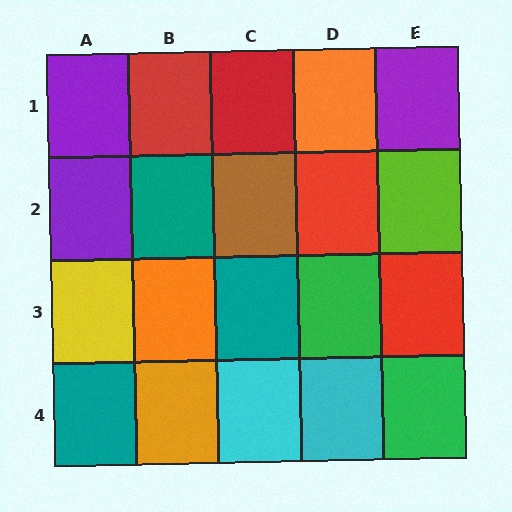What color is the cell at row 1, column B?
Red.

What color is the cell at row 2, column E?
Lime.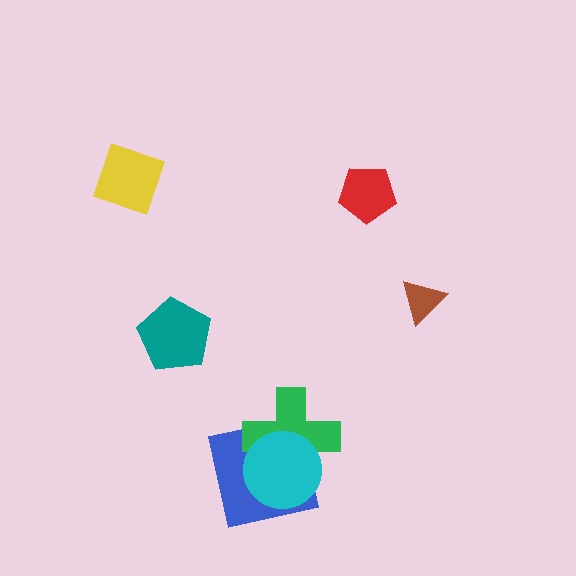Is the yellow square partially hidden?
No, no other shape covers it.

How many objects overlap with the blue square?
2 objects overlap with the blue square.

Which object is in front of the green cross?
The cyan circle is in front of the green cross.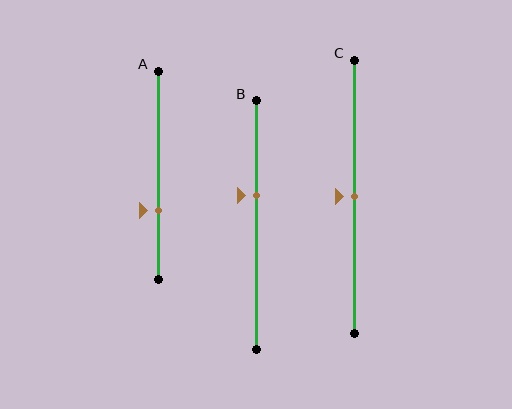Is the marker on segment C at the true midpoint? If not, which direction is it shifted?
Yes, the marker on segment C is at the true midpoint.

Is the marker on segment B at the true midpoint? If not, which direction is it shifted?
No, the marker on segment B is shifted upward by about 12% of the segment length.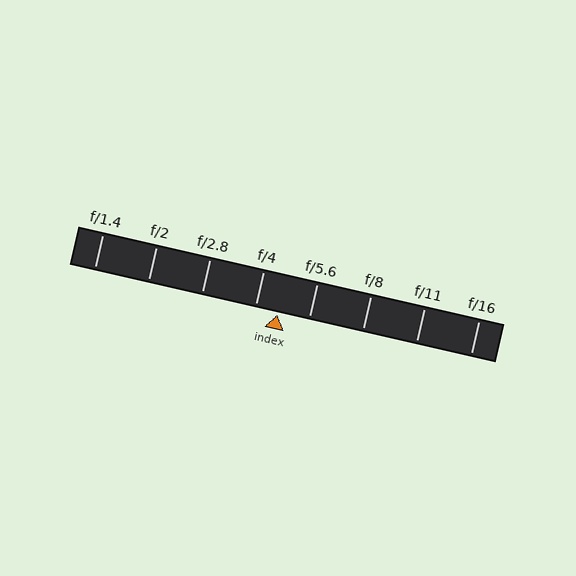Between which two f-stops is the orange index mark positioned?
The index mark is between f/4 and f/5.6.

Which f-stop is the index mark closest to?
The index mark is closest to f/4.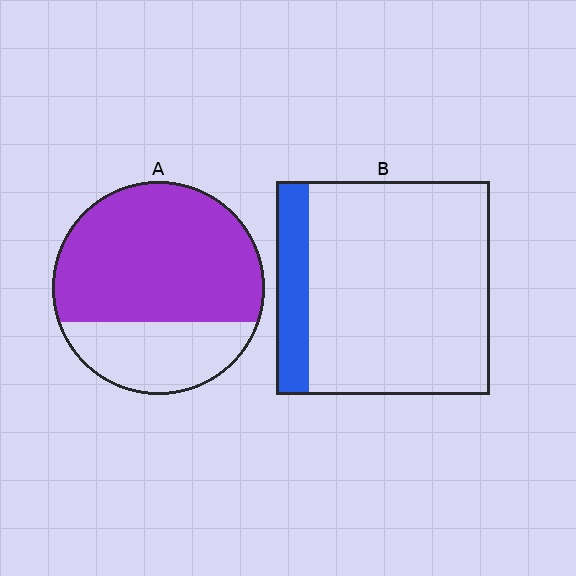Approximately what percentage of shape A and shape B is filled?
A is approximately 70% and B is approximately 15%.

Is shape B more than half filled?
No.